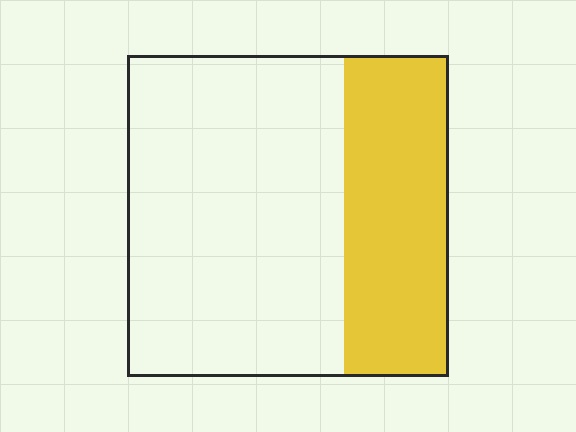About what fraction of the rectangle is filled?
About one third (1/3).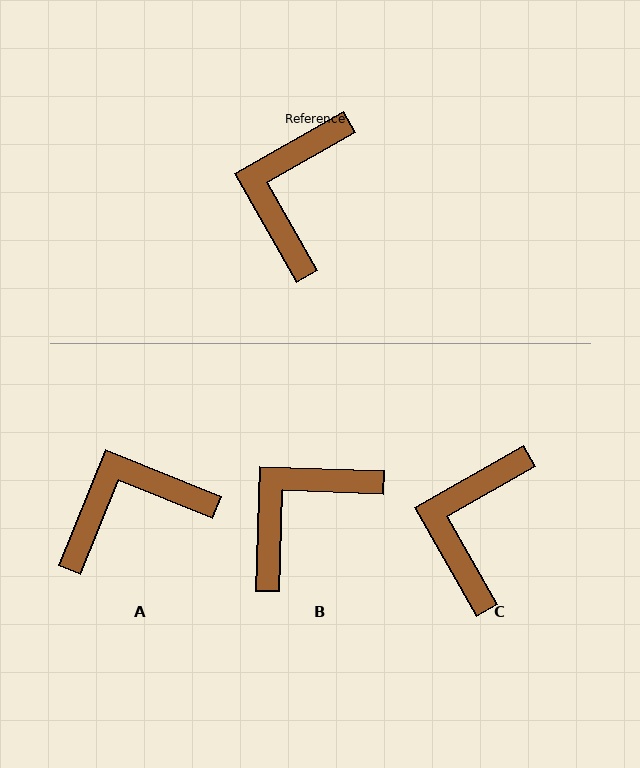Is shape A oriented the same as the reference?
No, it is off by about 51 degrees.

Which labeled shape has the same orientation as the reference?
C.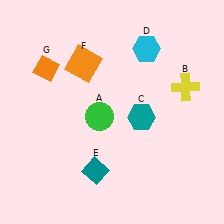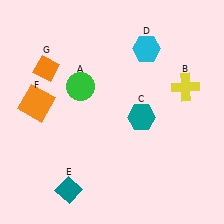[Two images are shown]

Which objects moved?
The objects that moved are: the green circle (A), the teal diamond (E), the orange square (F).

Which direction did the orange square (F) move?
The orange square (F) moved left.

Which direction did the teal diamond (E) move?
The teal diamond (E) moved left.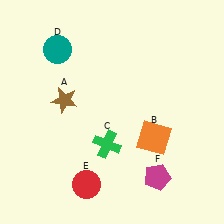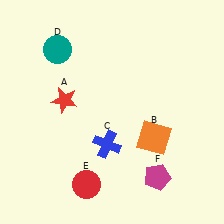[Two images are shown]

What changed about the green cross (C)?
In Image 1, C is green. In Image 2, it changed to blue.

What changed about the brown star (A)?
In Image 1, A is brown. In Image 2, it changed to red.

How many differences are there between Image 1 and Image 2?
There are 2 differences between the two images.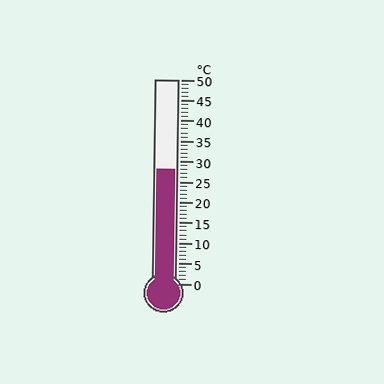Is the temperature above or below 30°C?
The temperature is below 30°C.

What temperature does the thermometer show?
The thermometer shows approximately 28°C.